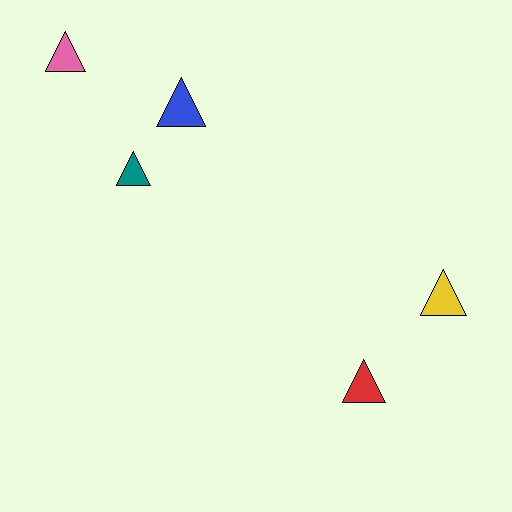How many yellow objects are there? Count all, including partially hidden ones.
There is 1 yellow object.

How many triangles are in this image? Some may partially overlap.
There are 5 triangles.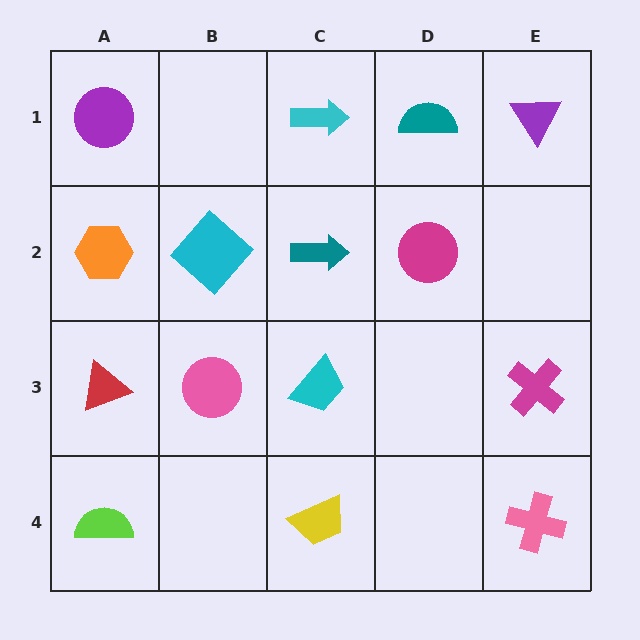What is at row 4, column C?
A yellow trapezoid.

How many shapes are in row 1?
4 shapes.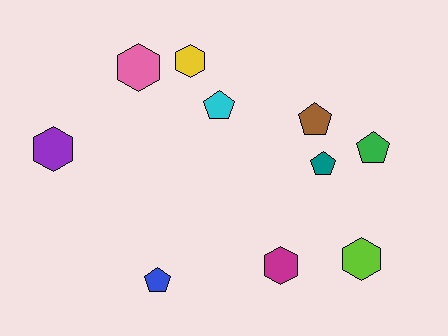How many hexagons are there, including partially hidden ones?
There are 5 hexagons.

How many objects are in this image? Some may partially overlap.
There are 10 objects.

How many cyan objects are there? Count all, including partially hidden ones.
There is 1 cyan object.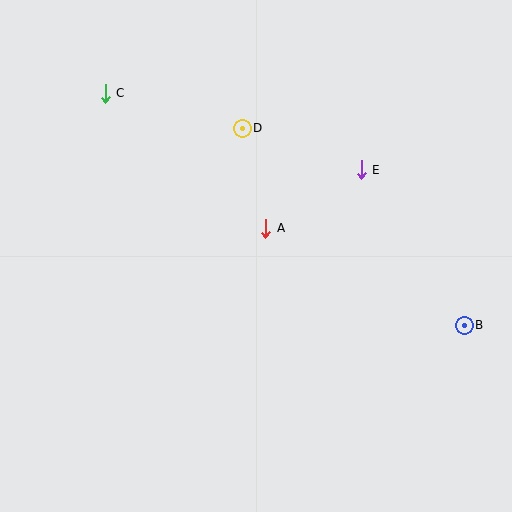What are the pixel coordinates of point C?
Point C is at (105, 93).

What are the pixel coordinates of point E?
Point E is at (361, 170).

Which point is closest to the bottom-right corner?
Point B is closest to the bottom-right corner.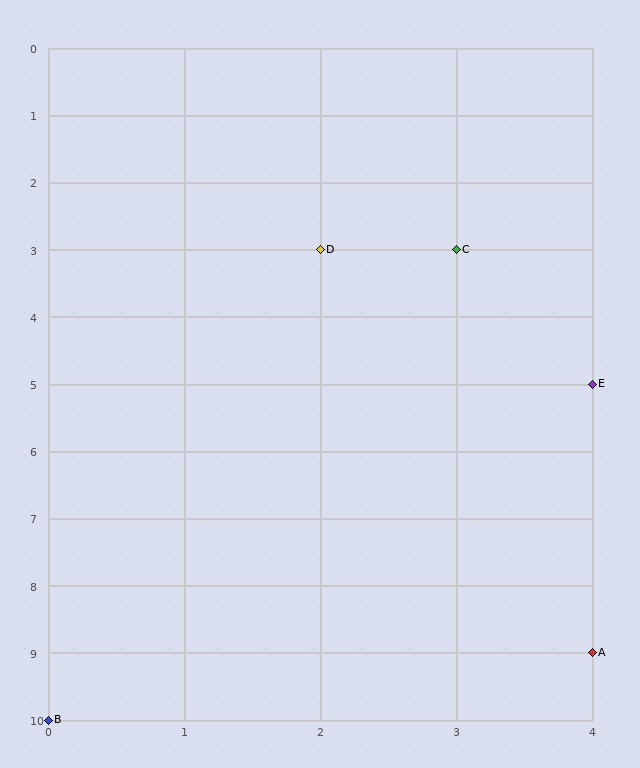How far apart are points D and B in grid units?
Points D and B are 2 columns and 7 rows apart (about 7.3 grid units diagonally).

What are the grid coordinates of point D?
Point D is at grid coordinates (2, 3).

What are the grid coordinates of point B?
Point B is at grid coordinates (0, 10).